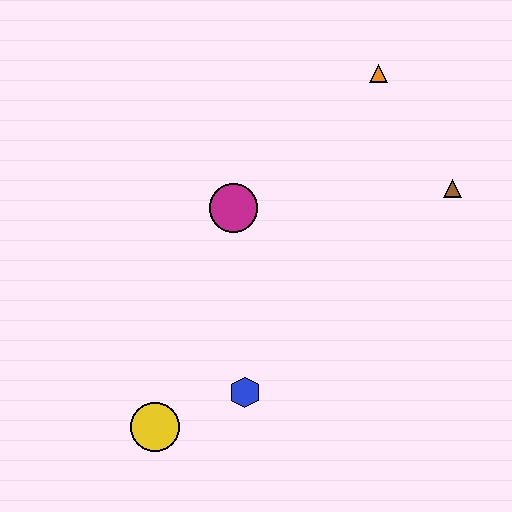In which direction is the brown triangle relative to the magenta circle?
The brown triangle is to the right of the magenta circle.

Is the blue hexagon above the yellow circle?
Yes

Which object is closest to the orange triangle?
The brown triangle is closest to the orange triangle.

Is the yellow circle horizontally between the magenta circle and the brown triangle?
No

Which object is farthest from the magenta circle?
The yellow circle is farthest from the magenta circle.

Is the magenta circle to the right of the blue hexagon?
No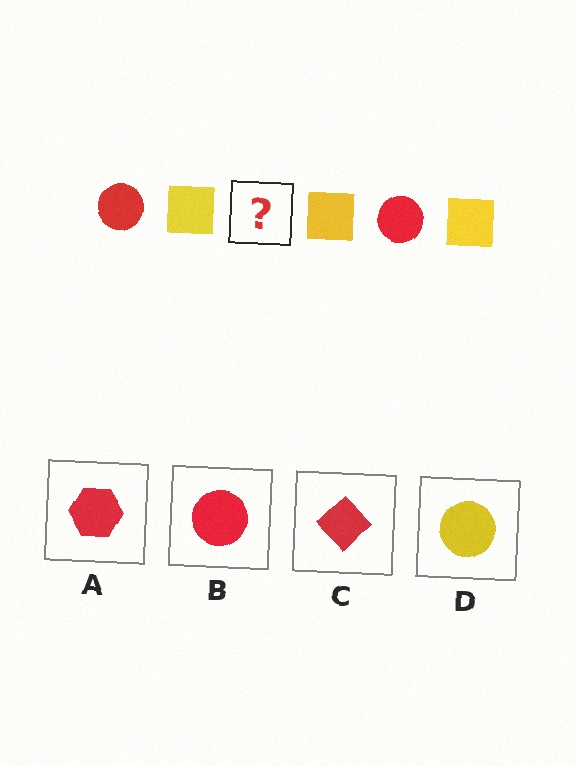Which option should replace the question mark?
Option B.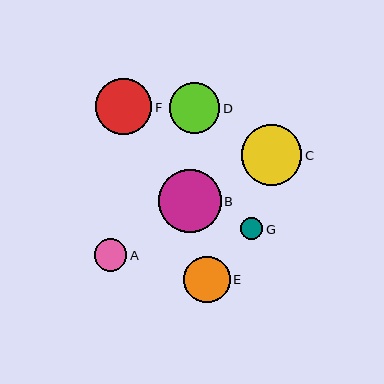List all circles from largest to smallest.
From largest to smallest: B, C, F, D, E, A, G.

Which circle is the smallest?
Circle G is the smallest with a size of approximately 22 pixels.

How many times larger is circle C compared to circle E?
Circle C is approximately 1.3 times the size of circle E.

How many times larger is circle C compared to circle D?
Circle C is approximately 1.2 times the size of circle D.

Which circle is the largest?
Circle B is the largest with a size of approximately 63 pixels.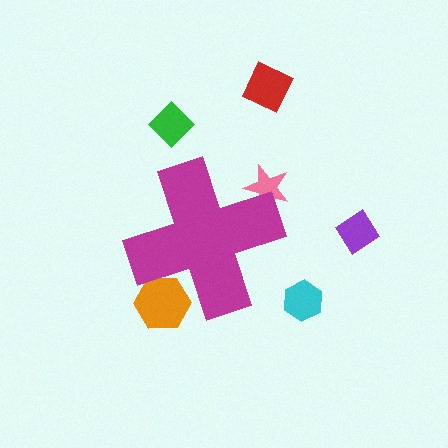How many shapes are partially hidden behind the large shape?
2 shapes are partially hidden.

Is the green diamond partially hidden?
No, the green diamond is fully visible.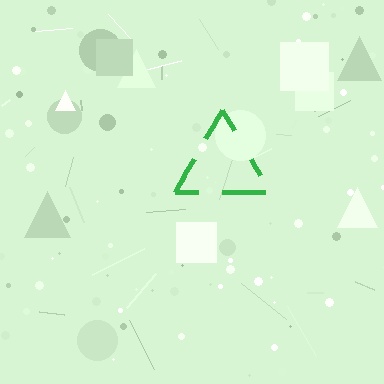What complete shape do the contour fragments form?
The contour fragments form a triangle.